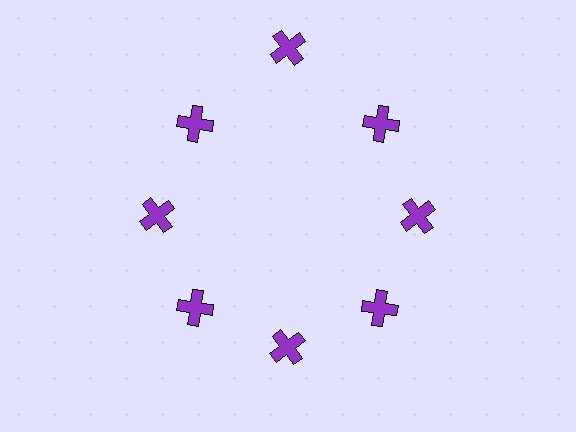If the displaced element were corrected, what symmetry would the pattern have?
It would have 8-fold rotational symmetry — the pattern would map onto itself every 45 degrees.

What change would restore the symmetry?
The symmetry would be restored by moving it inward, back onto the ring so that all 8 crosses sit at equal angles and equal distance from the center.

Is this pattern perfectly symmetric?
No. The 8 purple crosses are arranged in a ring, but one element near the 12 o'clock position is pushed outward from the center, breaking the 8-fold rotational symmetry.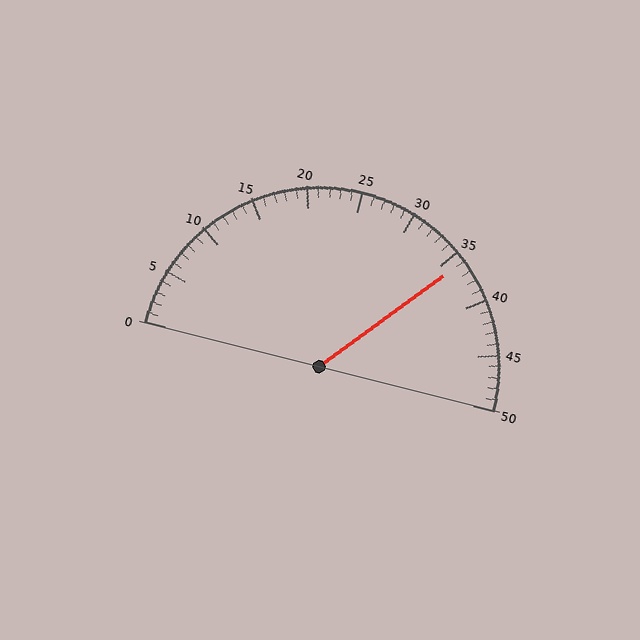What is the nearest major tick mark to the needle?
The nearest major tick mark is 35.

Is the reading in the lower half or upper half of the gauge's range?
The reading is in the upper half of the range (0 to 50).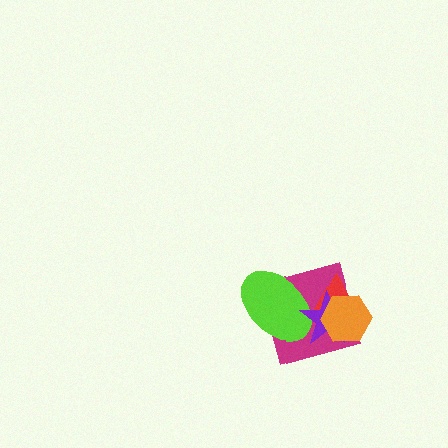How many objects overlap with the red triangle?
4 objects overlap with the red triangle.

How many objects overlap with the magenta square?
4 objects overlap with the magenta square.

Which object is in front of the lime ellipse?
The purple star is in front of the lime ellipse.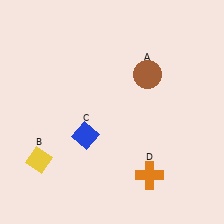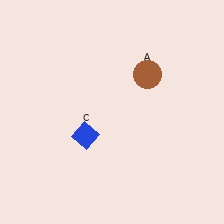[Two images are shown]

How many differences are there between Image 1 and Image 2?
There are 2 differences between the two images.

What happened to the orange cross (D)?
The orange cross (D) was removed in Image 2. It was in the bottom-right area of Image 1.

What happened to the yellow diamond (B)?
The yellow diamond (B) was removed in Image 2. It was in the bottom-left area of Image 1.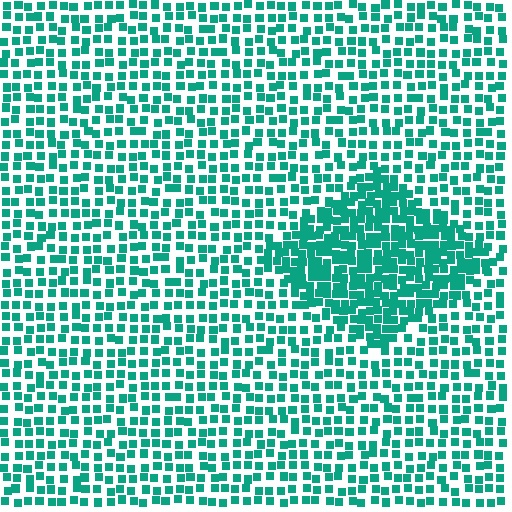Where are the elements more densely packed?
The elements are more densely packed inside the diamond boundary.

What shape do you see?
I see a diamond.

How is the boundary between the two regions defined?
The boundary is defined by a change in element density (approximately 1.9x ratio). All elements are the same color, size, and shape.